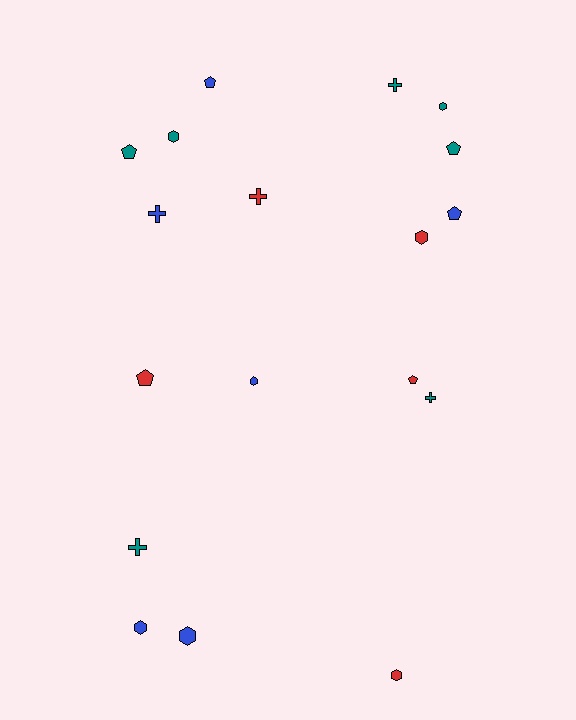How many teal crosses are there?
There are 3 teal crosses.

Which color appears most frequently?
Teal, with 7 objects.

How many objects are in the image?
There are 18 objects.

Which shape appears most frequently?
Hexagon, with 7 objects.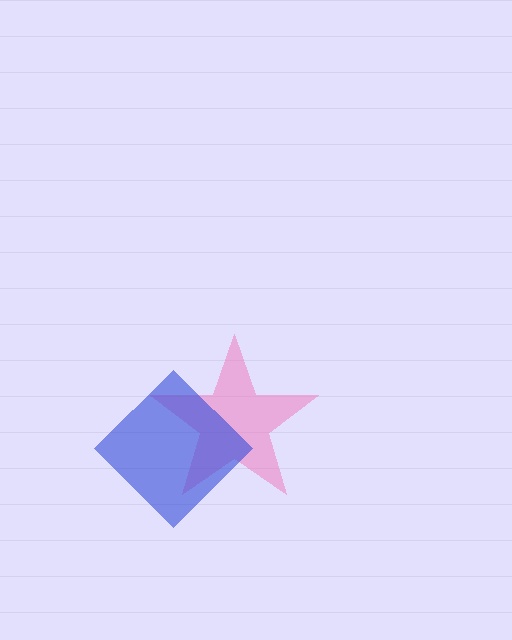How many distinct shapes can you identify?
There are 2 distinct shapes: a pink star, a blue diamond.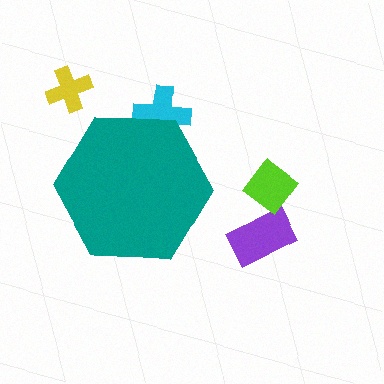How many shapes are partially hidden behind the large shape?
1 shape is partially hidden.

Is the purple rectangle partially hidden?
No, the purple rectangle is fully visible.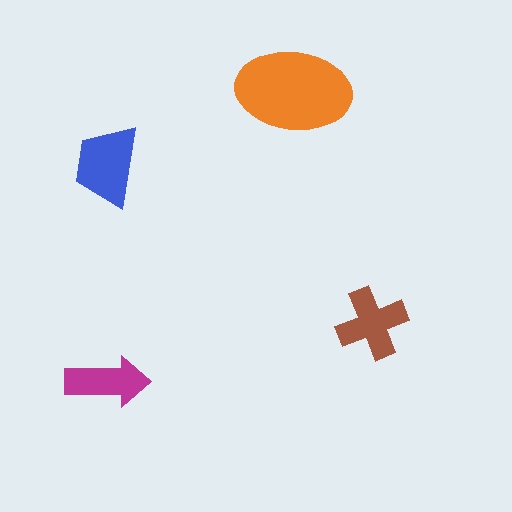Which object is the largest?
The orange ellipse.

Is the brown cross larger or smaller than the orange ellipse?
Smaller.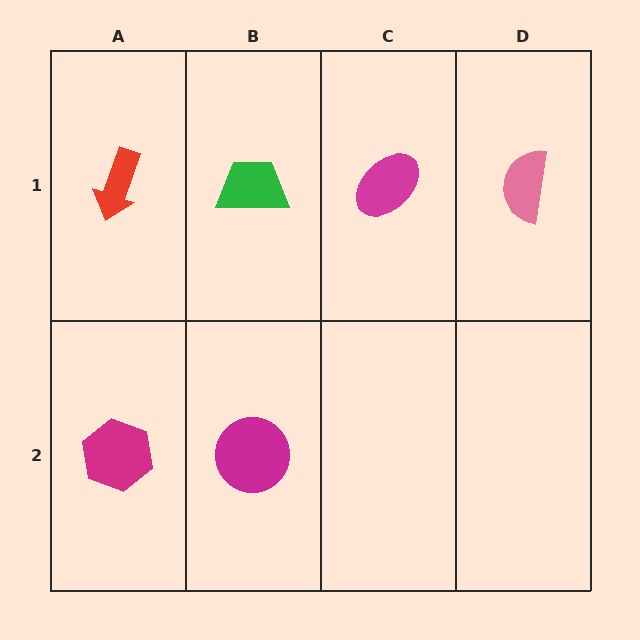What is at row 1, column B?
A green trapezoid.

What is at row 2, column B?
A magenta circle.